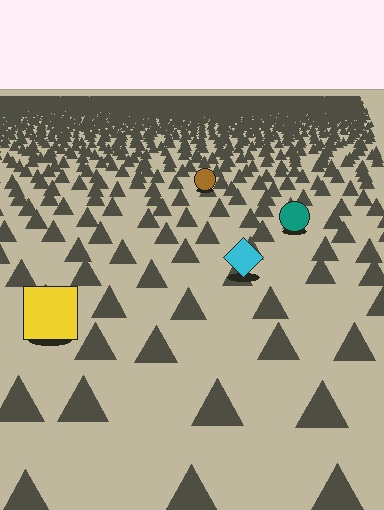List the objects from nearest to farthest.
From nearest to farthest: the yellow square, the cyan diamond, the teal circle, the brown circle.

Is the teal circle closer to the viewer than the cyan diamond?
No. The cyan diamond is closer — you can tell from the texture gradient: the ground texture is coarser near it.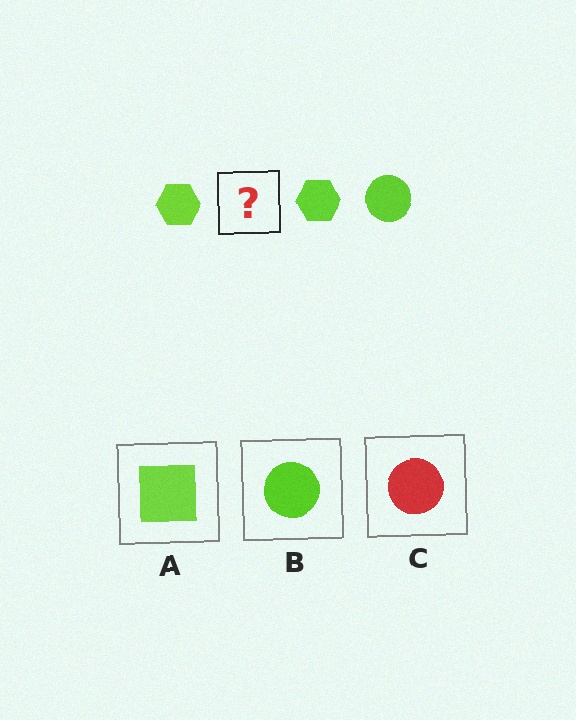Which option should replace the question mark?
Option B.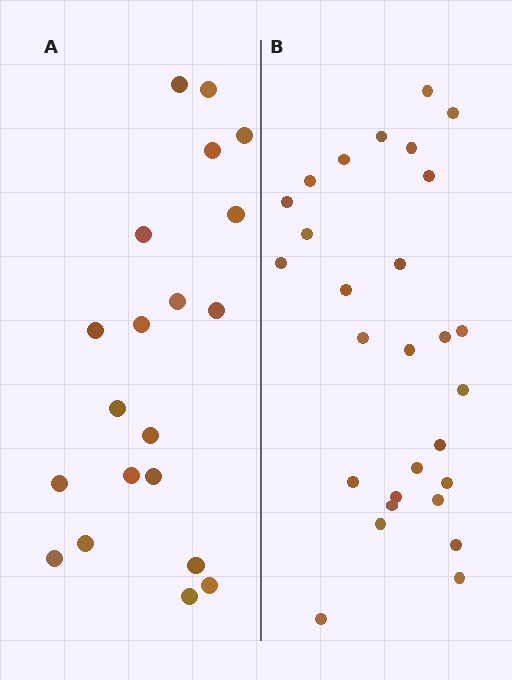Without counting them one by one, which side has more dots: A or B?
Region B (the right region) has more dots.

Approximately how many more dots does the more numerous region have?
Region B has roughly 8 or so more dots than region A.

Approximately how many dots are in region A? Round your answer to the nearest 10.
About 20 dots.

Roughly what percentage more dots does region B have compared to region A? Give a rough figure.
About 40% more.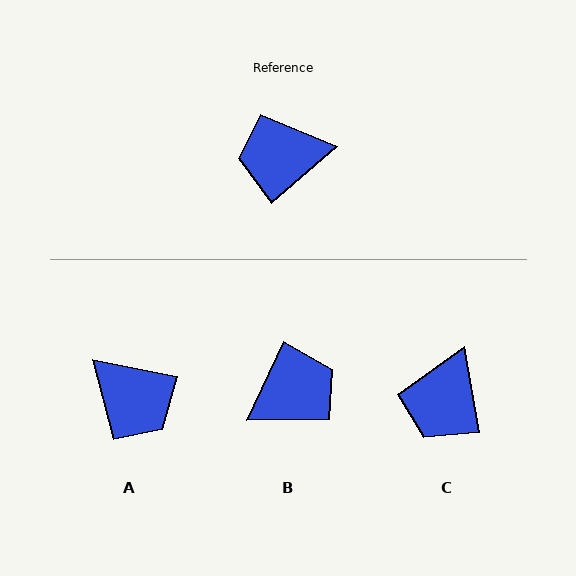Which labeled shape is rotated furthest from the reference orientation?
B, about 156 degrees away.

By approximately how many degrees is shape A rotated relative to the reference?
Approximately 128 degrees counter-clockwise.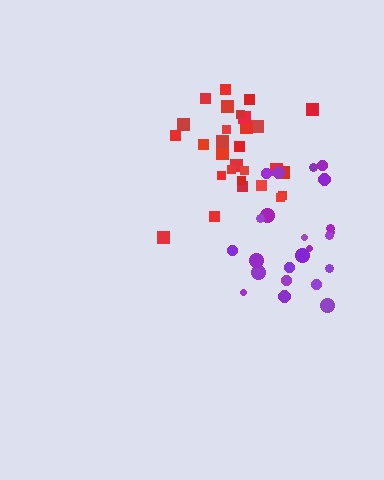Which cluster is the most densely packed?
Red.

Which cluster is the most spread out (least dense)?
Purple.